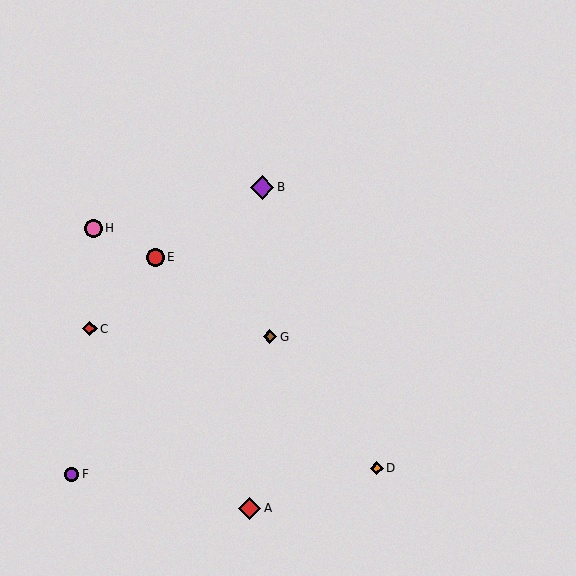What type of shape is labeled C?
Shape C is a red diamond.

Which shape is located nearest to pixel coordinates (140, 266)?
The red circle (labeled E) at (155, 257) is nearest to that location.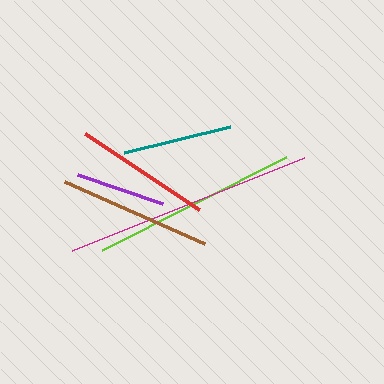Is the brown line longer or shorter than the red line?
The brown line is longer than the red line.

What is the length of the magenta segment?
The magenta segment is approximately 250 pixels long.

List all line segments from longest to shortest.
From longest to shortest: magenta, lime, brown, red, teal, purple.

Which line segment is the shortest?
The purple line is the shortest at approximately 90 pixels.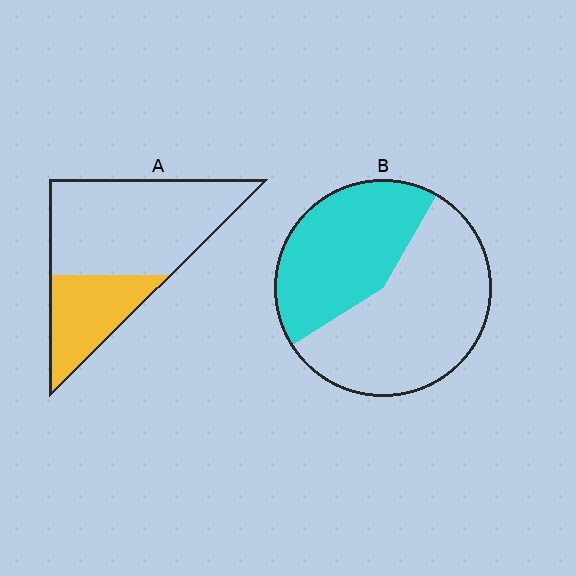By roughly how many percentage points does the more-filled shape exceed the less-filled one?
By roughly 10 percentage points (B over A).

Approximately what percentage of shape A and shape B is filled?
A is approximately 30% and B is approximately 40%.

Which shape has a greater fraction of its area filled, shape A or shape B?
Shape B.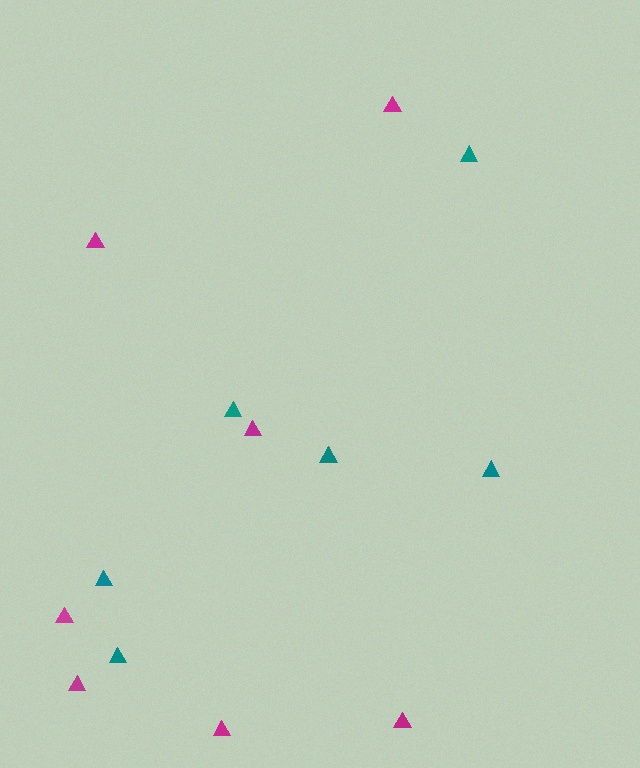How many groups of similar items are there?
There are 2 groups: one group of magenta triangles (7) and one group of teal triangles (6).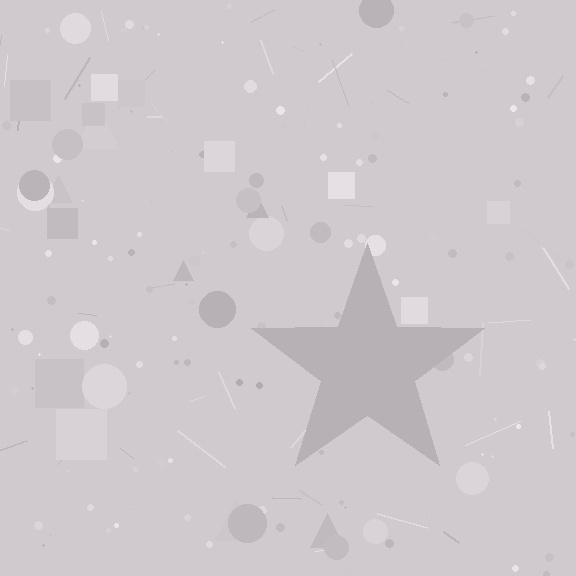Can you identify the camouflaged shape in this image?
The camouflaged shape is a star.